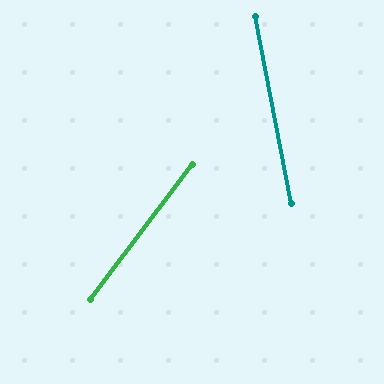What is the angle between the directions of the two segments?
Approximately 48 degrees.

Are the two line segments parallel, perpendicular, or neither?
Neither parallel nor perpendicular — they differ by about 48°.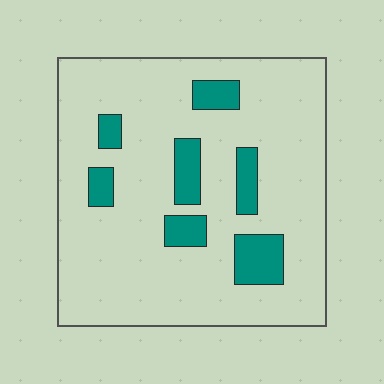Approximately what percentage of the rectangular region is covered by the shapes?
Approximately 15%.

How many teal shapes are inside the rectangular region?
7.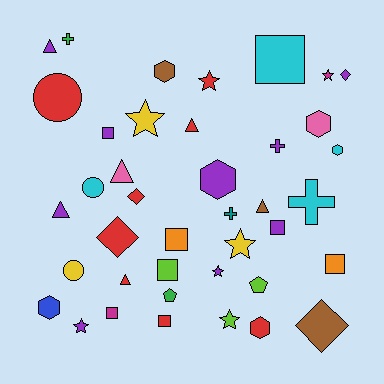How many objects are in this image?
There are 40 objects.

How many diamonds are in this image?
There are 4 diamonds.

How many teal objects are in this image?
There is 1 teal object.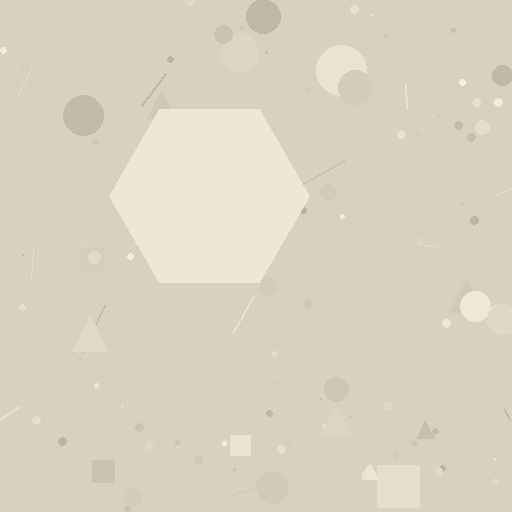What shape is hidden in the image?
A hexagon is hidden in the image.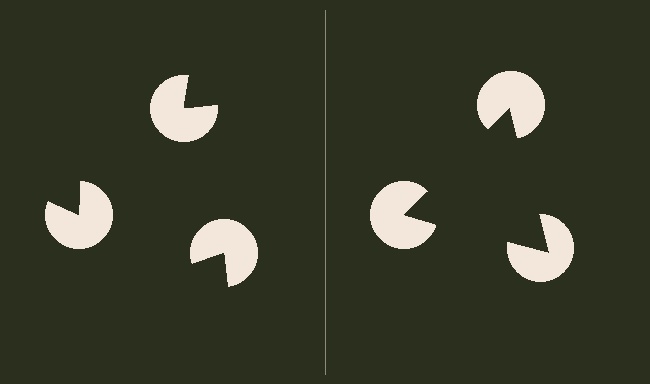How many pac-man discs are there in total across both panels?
6 — 3 on each side.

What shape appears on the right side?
An illusory triangle.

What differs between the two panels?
The pac-man discs are positioned identically on both sides; only the wedge orientations differ. On the right they align to a triangle; on the left they are misaligned.